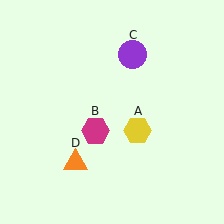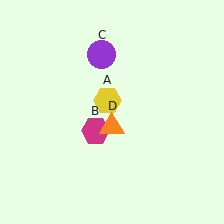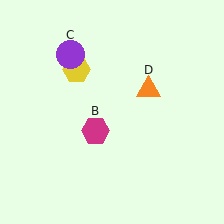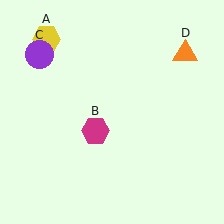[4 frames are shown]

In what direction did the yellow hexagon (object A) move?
The yellow hexagon (object A) moved up and to the left.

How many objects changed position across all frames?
3 objects changed position: yellow hexagon (object A), purple circle (object C), orange triangle (object D).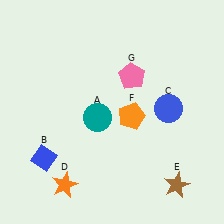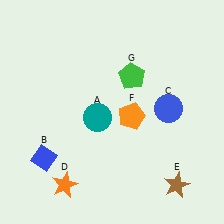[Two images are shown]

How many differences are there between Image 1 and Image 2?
There is 1 difference between the two images.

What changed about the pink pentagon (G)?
In Image 1, G is pink. In Image 2, it changed to green.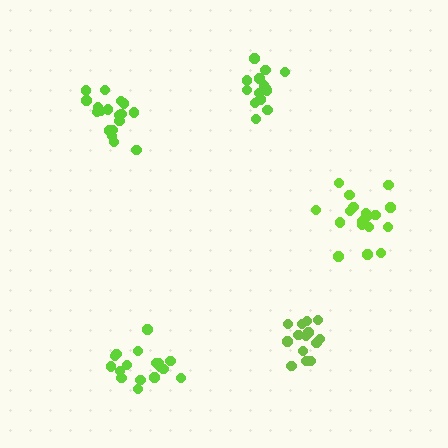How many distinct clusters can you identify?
There are 5 distinct clusters.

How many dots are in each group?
Group 1: 18 dots, Group 2: 17 dots, Group 3: 18 dots, Group 4: 14 dots, Group 5: 14 dots (81 total).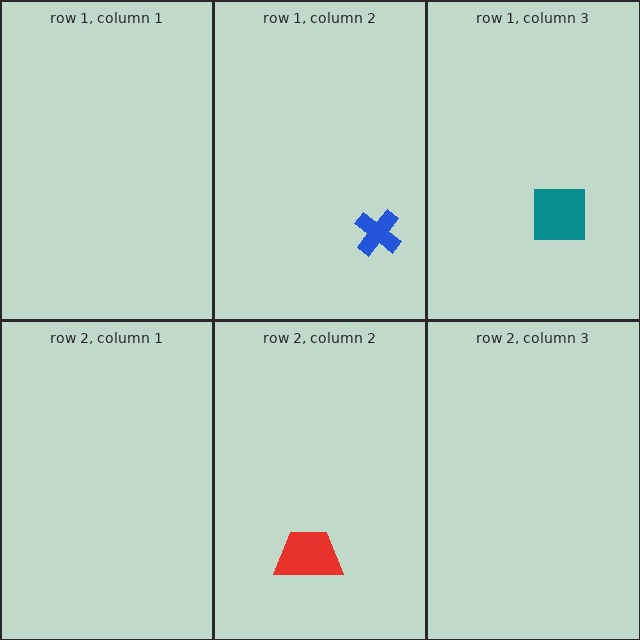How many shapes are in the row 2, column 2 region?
1.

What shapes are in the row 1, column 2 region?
The blue cross.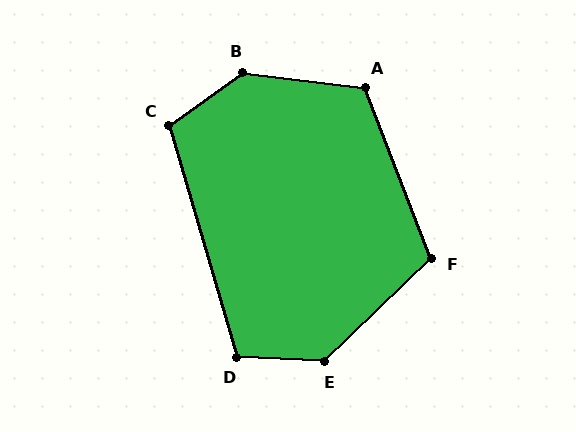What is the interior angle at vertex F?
Approximately 113 degrees (obtuse).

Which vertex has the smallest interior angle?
C, at approximately 109 degrees.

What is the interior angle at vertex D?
Approximately 109 degrees (obtuse).